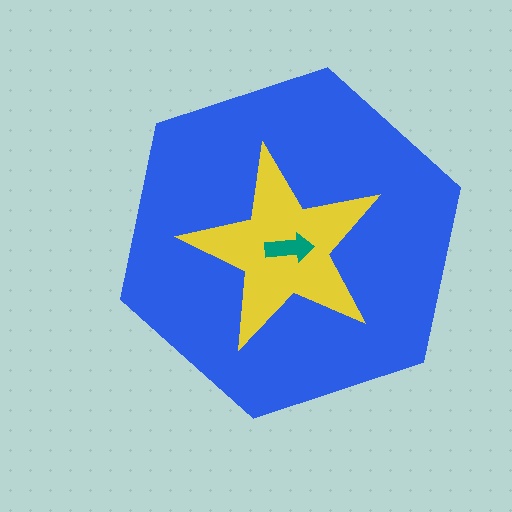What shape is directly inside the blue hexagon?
The yellow star.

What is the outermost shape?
The blue hexagon.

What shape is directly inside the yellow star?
The teal arrow.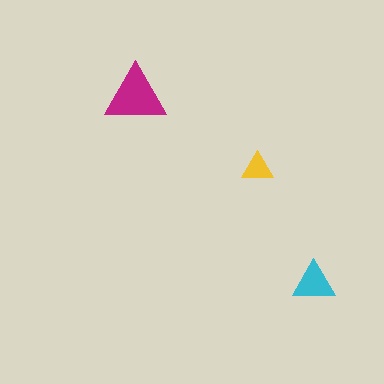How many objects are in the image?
There are 3 objects in the image.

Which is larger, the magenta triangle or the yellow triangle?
The magenta one.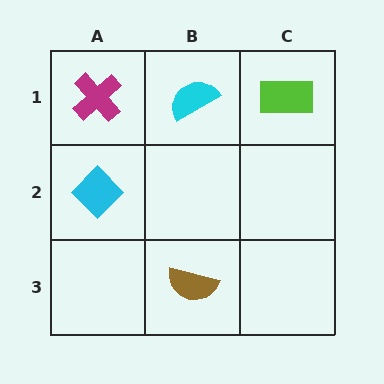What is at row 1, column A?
A magenta cross.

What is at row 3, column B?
A brown semicircle.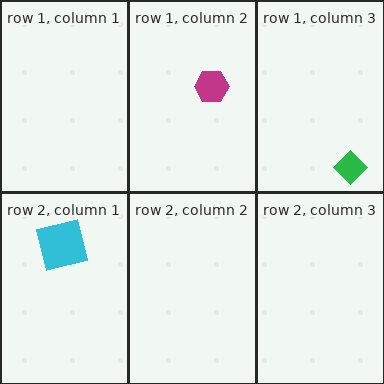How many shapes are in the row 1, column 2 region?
1.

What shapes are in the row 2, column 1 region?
The cyan square.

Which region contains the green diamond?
The row 1, column 3 region.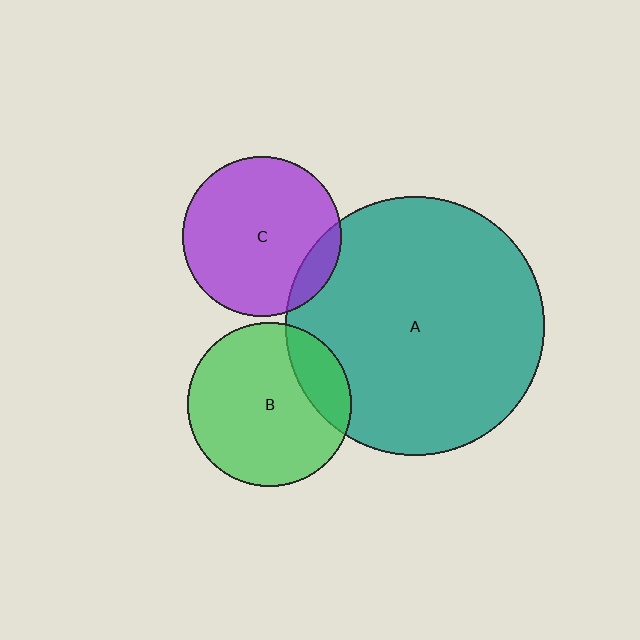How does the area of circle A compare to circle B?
Approximately 2.5 times.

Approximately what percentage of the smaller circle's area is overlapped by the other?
Approximately 20%.